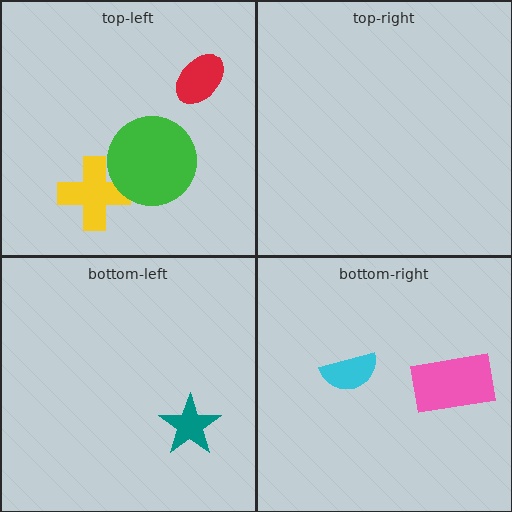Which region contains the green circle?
The top-left region.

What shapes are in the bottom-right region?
The cyan semicircle, the pink rectangle.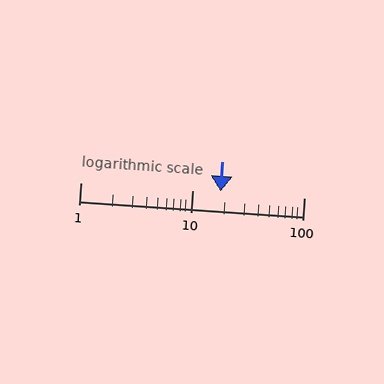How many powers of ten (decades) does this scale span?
The scale spans 2 decades, from 1 to 100.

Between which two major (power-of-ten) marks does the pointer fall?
The pointer is between 10 and 100.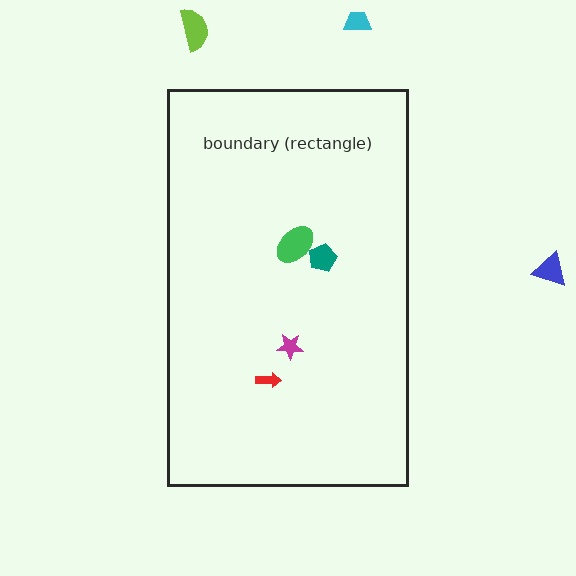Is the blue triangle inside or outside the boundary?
Outside.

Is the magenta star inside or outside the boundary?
Inside.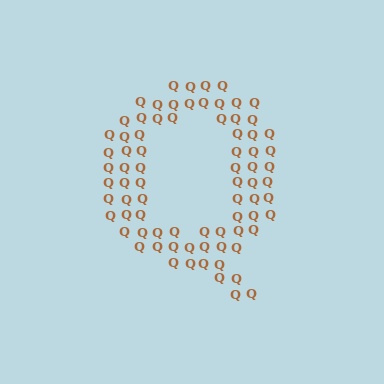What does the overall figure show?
The overall figure shows the letter Q.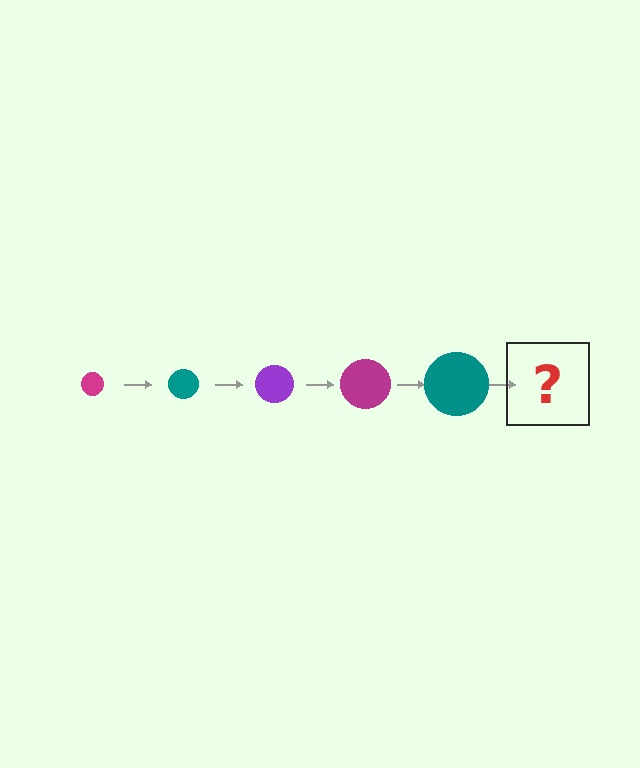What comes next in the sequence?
The next element should be a purple circle, larger than the previous one.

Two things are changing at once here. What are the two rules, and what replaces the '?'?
The two rules are that the circle grows larger each step and the color cycles through magenta, teal, and purple. The '?' should be a purple circle, larger than the previous one.